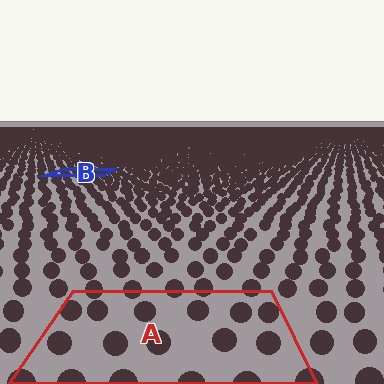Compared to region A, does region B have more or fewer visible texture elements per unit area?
Region B has more texture elements per unit area — they are packed more densely because it is farther away.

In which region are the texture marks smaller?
The texture marks are smaller in region B, because it is farther away.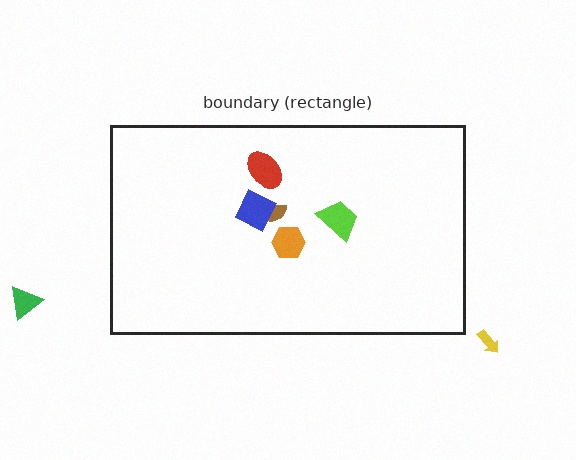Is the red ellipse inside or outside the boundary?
Inside.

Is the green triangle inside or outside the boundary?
Outside.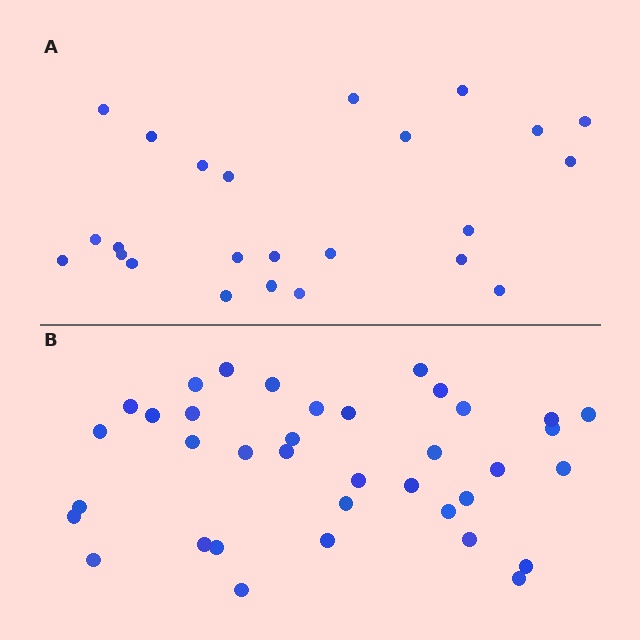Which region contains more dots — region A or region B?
Region B (the bottom region) has more dots.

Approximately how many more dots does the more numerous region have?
Region B has approximately 15 more dots than region A.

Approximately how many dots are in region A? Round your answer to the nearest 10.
About 20 dots. (The exact count is 24, which rounds to 20.)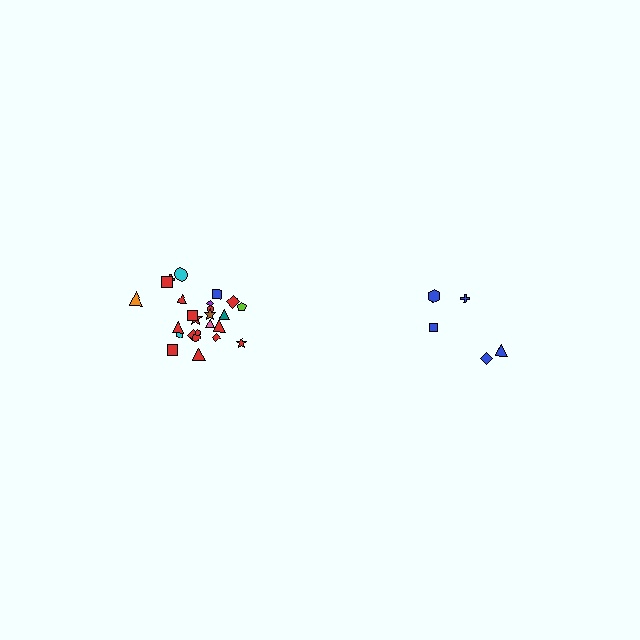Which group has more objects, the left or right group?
The left group.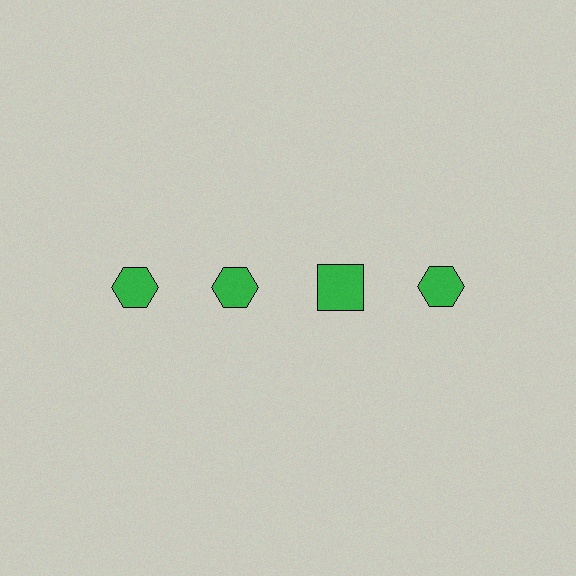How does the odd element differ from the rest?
It has a different shape: square instead of hexagon.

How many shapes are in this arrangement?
There are 4 shapes arranged in a grid pattern.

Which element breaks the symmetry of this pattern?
The green square in the top row, center column breaks the symmetry. All other shapes are green hexagons.